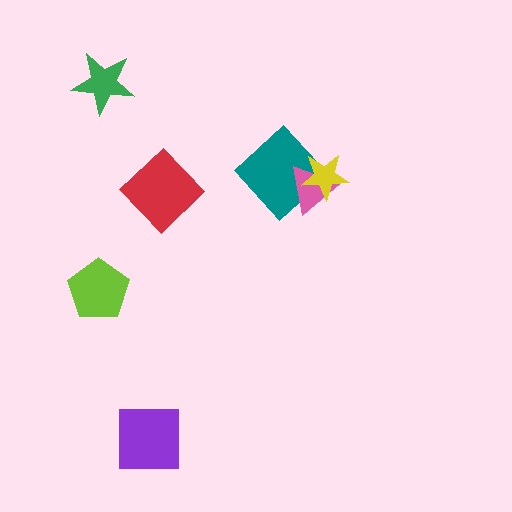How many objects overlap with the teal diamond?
2 objects overlap with the teal diamond.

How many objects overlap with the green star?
0 objects overlap with the green star.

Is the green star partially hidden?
No, no other shape covers it.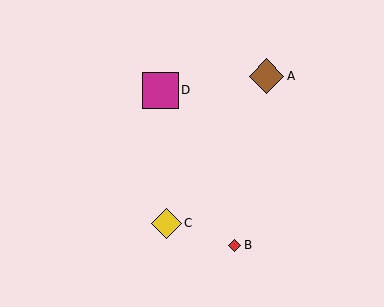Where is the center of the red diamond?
The center of the red diamond is at (235, 245).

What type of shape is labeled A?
Shape A is a brown diamond.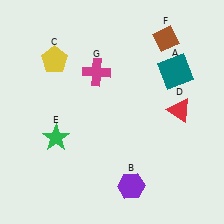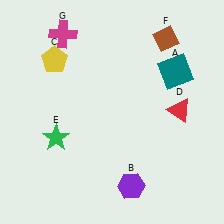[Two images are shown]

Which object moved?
The magenta cross (G) moved up.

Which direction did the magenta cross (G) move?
The magenta cross (G) moved up.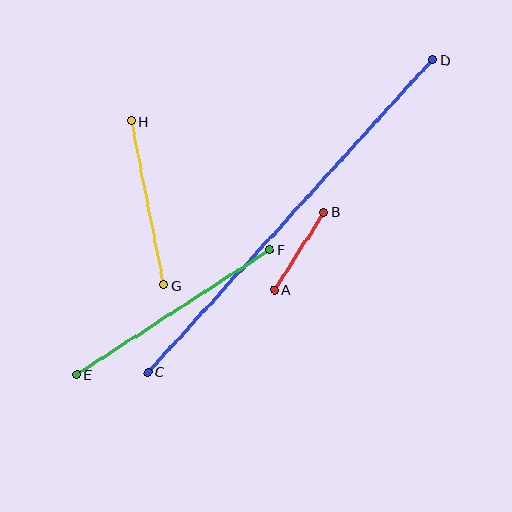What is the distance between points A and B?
The distance is approximately 92 pixels.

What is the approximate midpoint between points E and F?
The midpoint is at approximately (173, 312) pixels.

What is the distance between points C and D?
The distance is approximately 423 pixels.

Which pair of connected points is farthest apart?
Points C and D are farthest apart.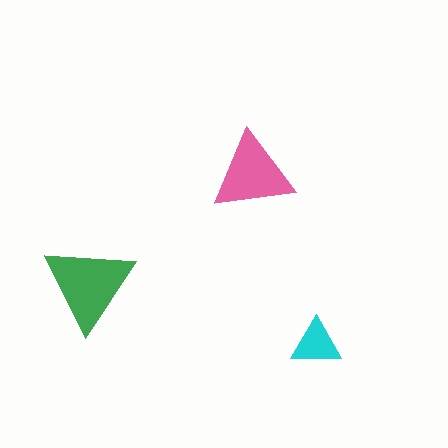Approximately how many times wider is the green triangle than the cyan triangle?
About 2 times wider.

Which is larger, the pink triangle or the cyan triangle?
The pink one.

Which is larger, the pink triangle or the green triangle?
The green one.